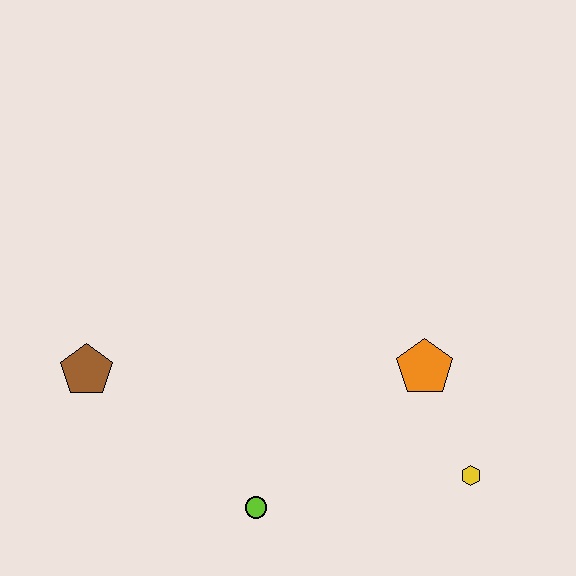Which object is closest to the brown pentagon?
The lime circle is closest to the brown pentagon.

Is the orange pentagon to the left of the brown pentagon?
No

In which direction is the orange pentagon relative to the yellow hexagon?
The orange pentagon is above the yellow hexagon.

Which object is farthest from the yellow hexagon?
The brown pentagon is farthest from the yellow hexagon.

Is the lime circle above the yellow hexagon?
No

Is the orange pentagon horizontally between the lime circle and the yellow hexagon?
Yes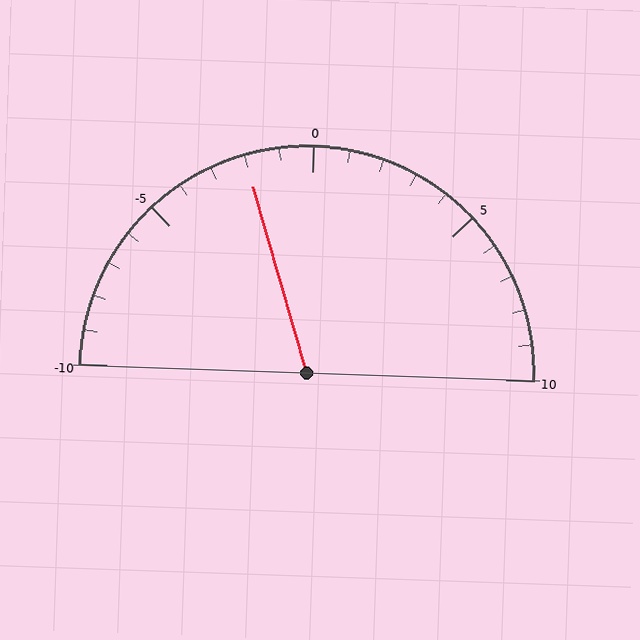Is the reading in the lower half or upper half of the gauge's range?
The reading is in the lower half of the range (-10 to 10).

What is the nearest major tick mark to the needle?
The nearest major tick mark is 0.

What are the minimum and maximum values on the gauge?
The gauge ranges from -10 to 10.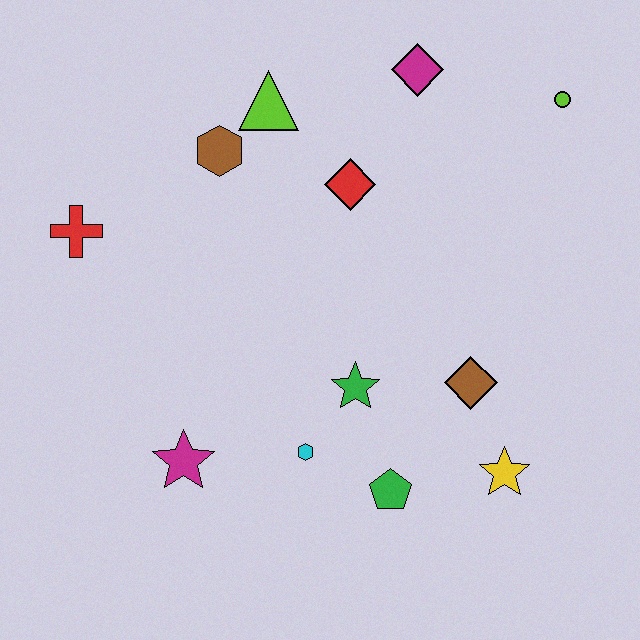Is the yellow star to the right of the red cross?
Yes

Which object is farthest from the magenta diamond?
The magenta star is farthest from the magenta diamond.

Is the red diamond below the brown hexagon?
Yes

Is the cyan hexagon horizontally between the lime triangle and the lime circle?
Yes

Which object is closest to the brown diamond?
The yellow star is closest to the brown diamond.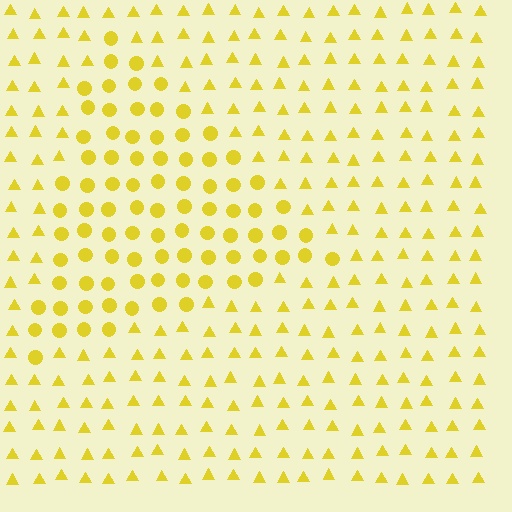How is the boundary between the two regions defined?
The boundary is defined by a change in element shape: circles inside vs. triangles outside. All elements share the same color and spacing.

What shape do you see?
I see a triangle.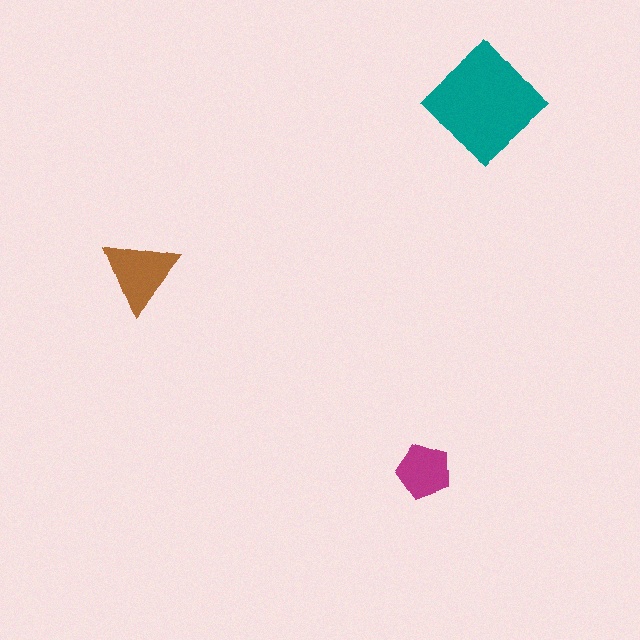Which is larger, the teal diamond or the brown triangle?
The teal diamond.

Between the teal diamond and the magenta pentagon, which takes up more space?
The teal diamond.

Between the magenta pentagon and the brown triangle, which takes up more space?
The brown triangle.